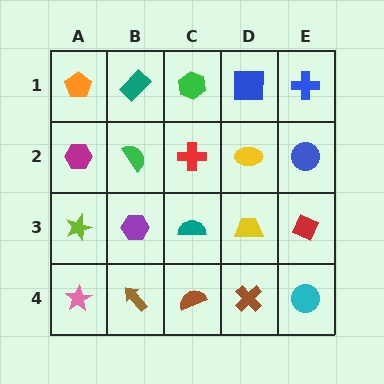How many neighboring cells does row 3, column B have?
4.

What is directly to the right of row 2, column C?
A yellow ellipse.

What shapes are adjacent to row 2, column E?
A blue cross (row 1, column E), a red diamond (row 3, column E), a yellow ellipse (row 2, column D).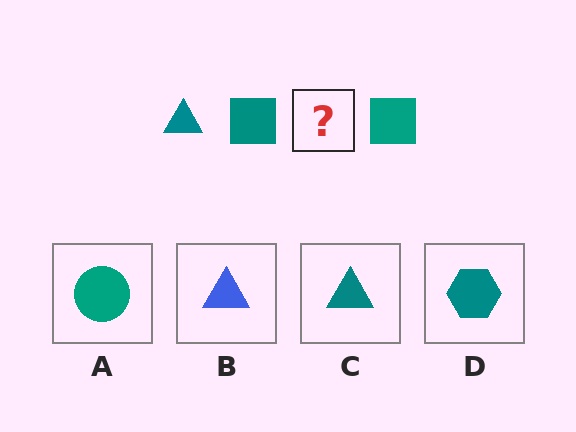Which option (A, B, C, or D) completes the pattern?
C.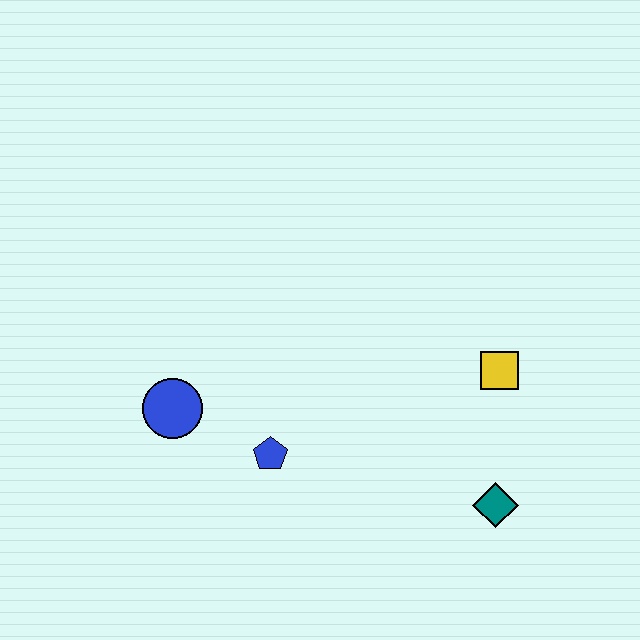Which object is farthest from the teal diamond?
The blue circle is farthest from the teal diamond.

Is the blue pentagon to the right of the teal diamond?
No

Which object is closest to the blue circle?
The blue pentagon is closest to the blue circle.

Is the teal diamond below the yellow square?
Yes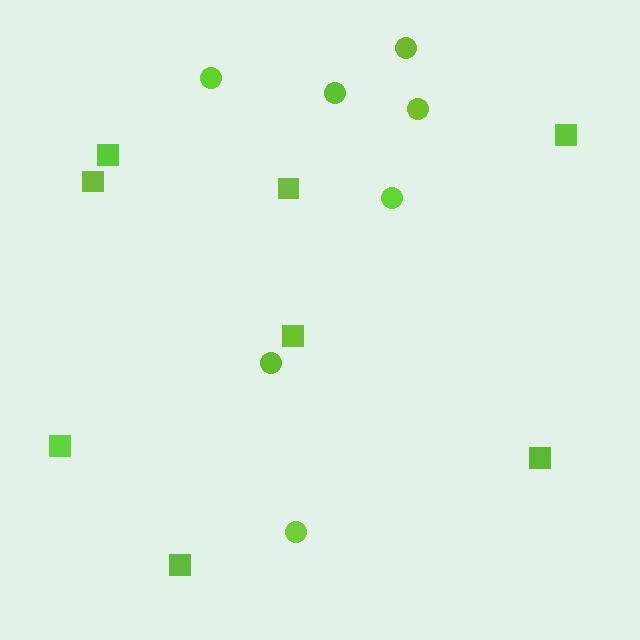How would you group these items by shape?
There are 2 groups: one group of squares (8) and one group of circles (7).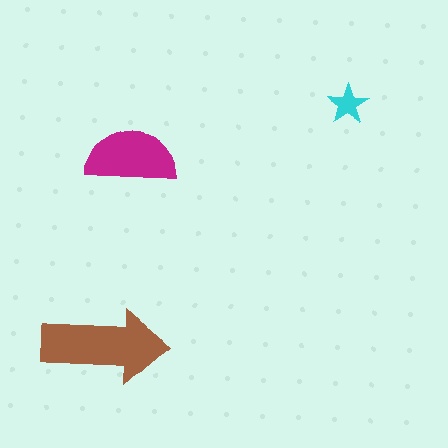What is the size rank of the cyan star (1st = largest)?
3rd.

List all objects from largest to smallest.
The brown arrow, the magenta semicircle, the cyan star.